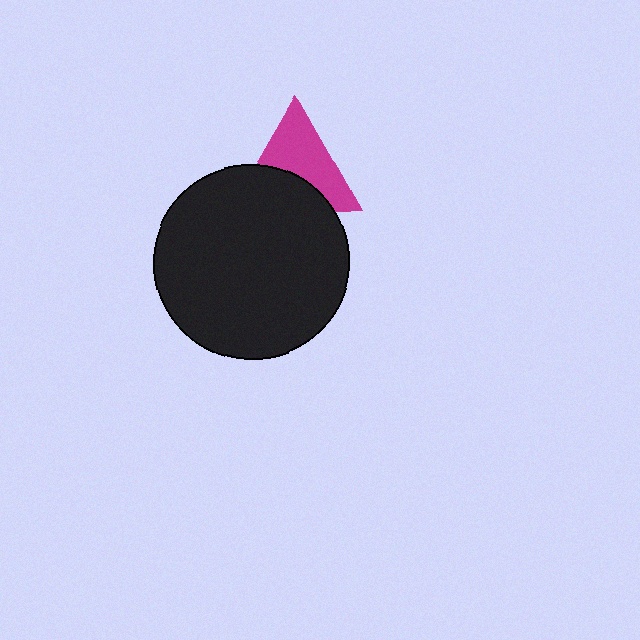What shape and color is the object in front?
The object in front is a black circle.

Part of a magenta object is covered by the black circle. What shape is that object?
It is a triangle.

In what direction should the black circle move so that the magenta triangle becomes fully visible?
The black circle should move down. That is the shortest direction to clear the overlap and leave the magenta triangle fully visible.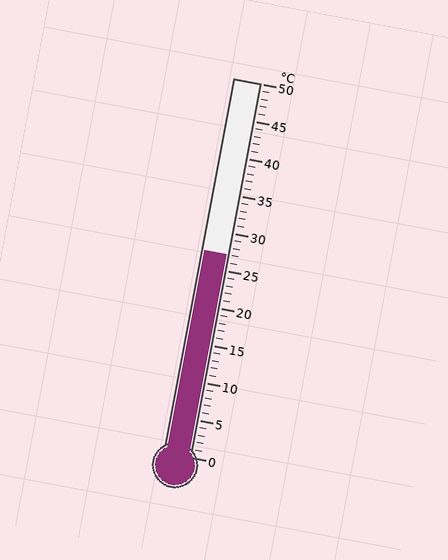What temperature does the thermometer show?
The thermometer shows approximately 27°C.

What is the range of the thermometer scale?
The thermometer scale ranges from 0°C to 50°C.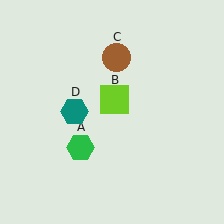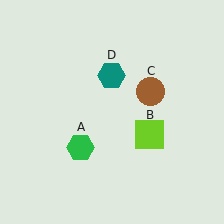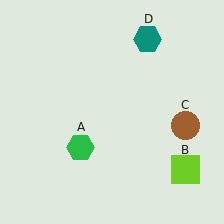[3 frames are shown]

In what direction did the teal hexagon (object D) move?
The teal hexagon (object D) moved up and to the right.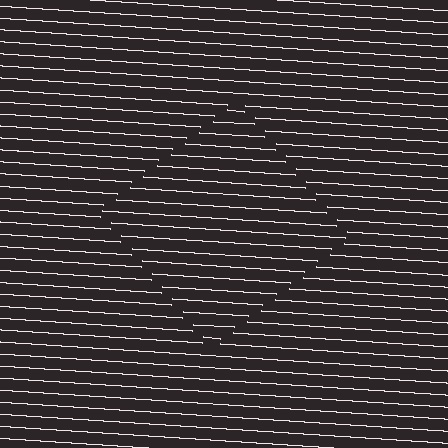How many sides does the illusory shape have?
4 sides — the line-ends trace a square.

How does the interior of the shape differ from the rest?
The interior of the shape contains the same grating, shifted by half a period — the contour is defined by the phase discontinuity where line-ends from the inner and outer gratings abut.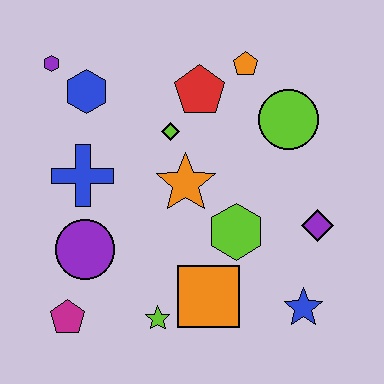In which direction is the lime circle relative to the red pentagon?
The lime circle is to the right of the red pentagon.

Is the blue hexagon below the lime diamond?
No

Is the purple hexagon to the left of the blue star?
Yes